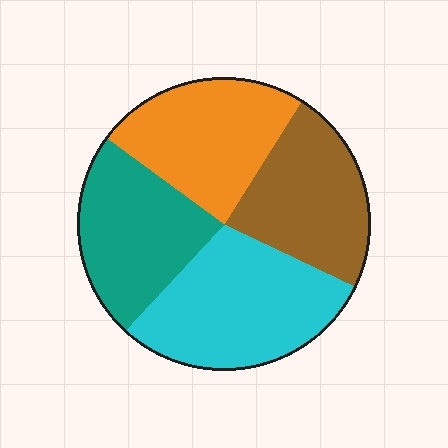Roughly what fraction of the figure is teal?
Teal covers 23% of the figure.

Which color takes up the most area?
Cyan, at roughly 30%.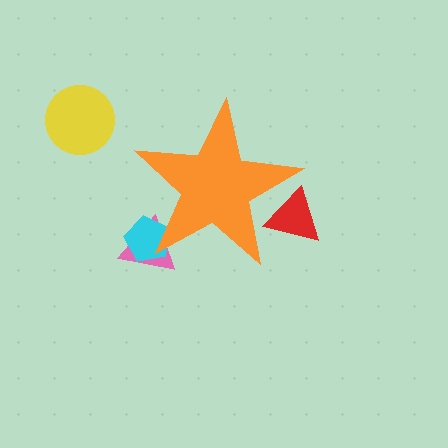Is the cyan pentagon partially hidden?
Yes, the cyan pentagon is partially hidden behind the orange star.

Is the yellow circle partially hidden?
No, the yellow circle is fully visible.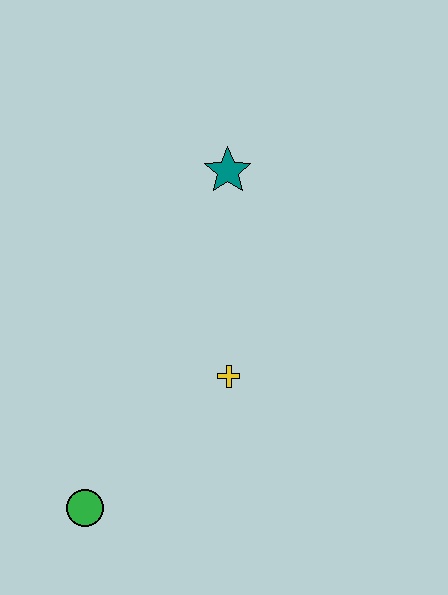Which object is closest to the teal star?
The yellow cross is closest to the teal star.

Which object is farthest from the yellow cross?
The teal star is farthest from the yellow cross.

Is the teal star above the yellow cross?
Yes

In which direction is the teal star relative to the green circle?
The teal star is above the green circle.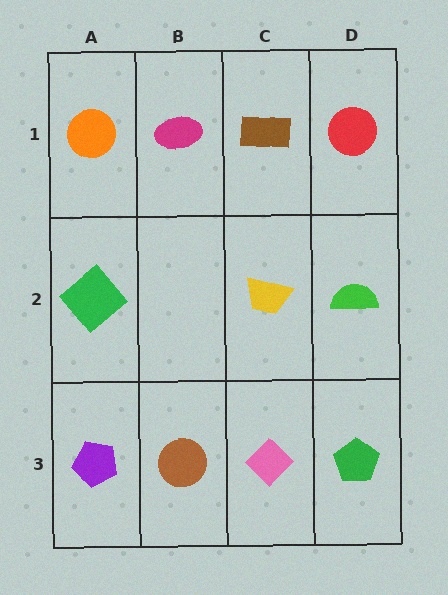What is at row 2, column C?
A yellow trapezoid.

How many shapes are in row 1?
4 shapes.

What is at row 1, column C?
A brown rectangle.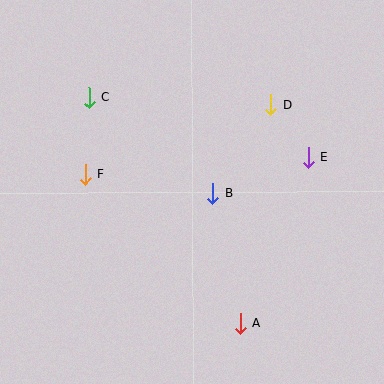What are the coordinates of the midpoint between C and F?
The midpoint between C and F is at (87, 136).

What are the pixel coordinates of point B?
Point B is at (213, 193).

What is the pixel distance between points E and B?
The distance between E and B is 102 pixels.